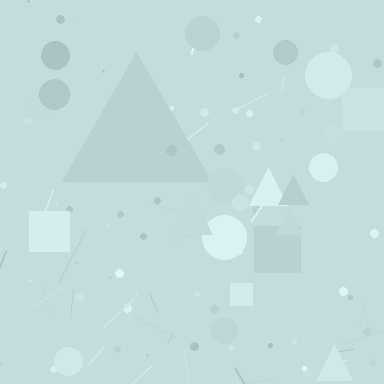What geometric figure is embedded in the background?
A triangle is embedded in the background.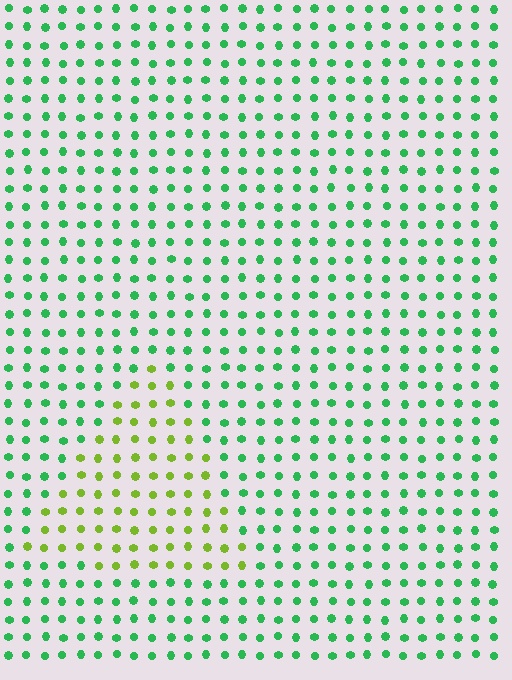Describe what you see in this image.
The image is filled with small green elements in a uniform arrangement. A triangle-shaped region is visible where the elements are tinted to a slightly different hue, forming a subtle color boundary.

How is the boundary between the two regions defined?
The boundary is defined purely by a slight shift in hue (about 50 degrees). Spacing, size, and orientation are identical on both sides.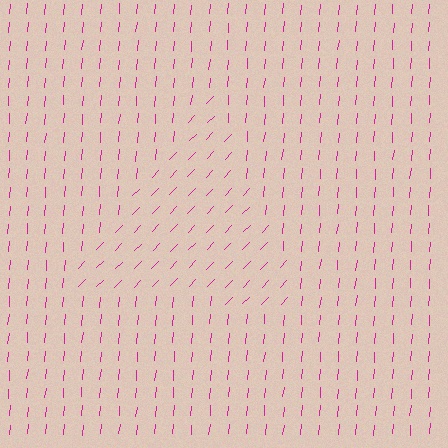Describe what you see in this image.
The image is filled with small magenta line segments. A triangle region in the image has lines oriented differently from the surrounding lines, creating a visible texture boundary.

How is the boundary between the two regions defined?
The boundary is defined purely by a change in line orientation (approximately 39 degrees difference). All lines are the same color and thickness.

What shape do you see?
I see a triangle.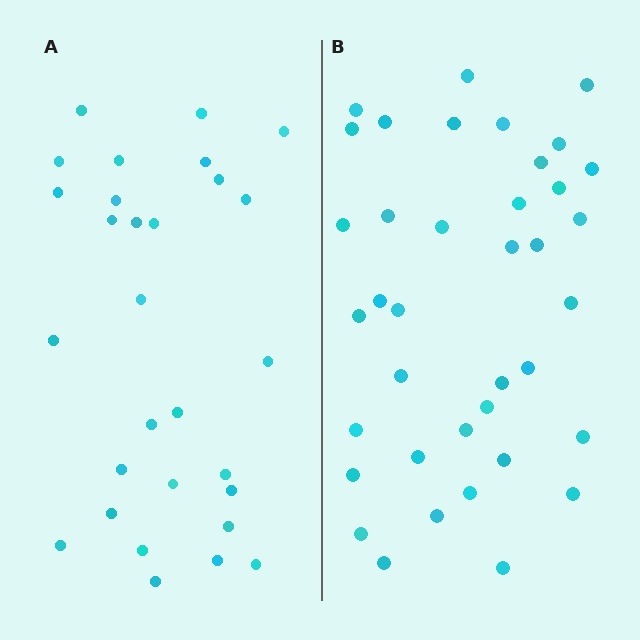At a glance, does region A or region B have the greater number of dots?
Region B (the right region) has more dots.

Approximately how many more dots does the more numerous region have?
Region B has roughly 8 or so more dots than region A.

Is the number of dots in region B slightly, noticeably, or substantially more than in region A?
Region B has noticeably more, but not dramatically so. The ratio is roughly 1.3 to 1.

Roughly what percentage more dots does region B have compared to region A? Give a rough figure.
About 30% more.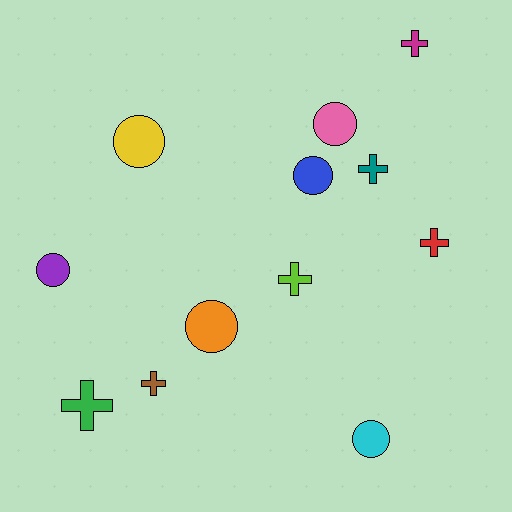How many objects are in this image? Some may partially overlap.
There are 12 objects.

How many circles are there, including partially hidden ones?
There are 6 circles.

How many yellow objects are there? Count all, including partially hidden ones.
There is 1 yellow object.